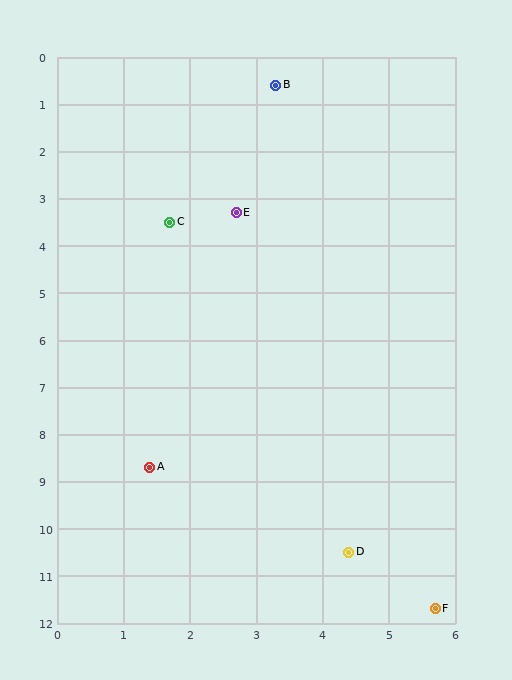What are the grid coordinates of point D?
Point D is at approximately (4.4, 10.5).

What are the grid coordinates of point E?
Point E is at approximately (2.7, 3.3).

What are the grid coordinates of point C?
Point C is at approximately (1.7, 3.5).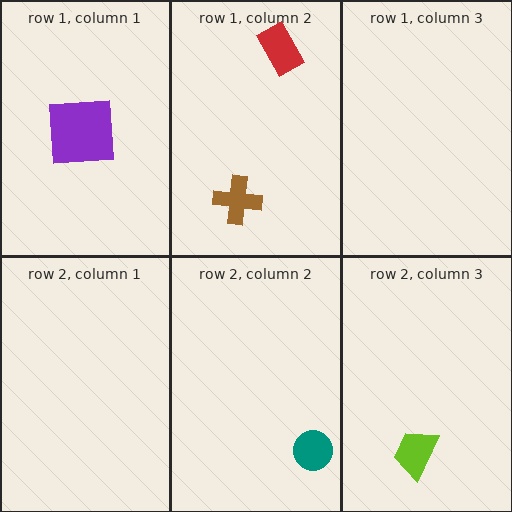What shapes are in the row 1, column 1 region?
The purple square.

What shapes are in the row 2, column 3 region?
The lime trapezoid.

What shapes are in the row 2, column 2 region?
The teal circle.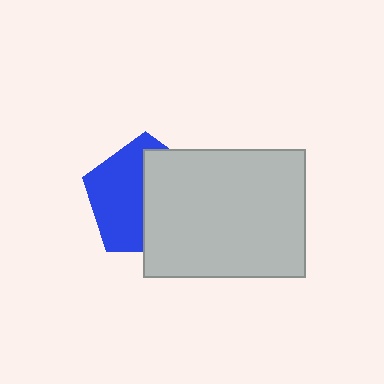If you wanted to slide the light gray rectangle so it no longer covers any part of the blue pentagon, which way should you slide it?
Slide it right — that is the most direct way to separate the two shapes.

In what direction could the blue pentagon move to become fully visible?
The blue pentagon could move left. That would shift it out from behind the light gray rectangle entirely.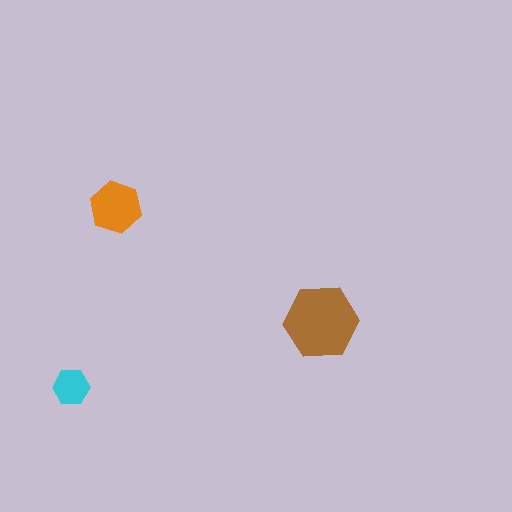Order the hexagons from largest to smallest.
the brown one, the orange one, the cyan one.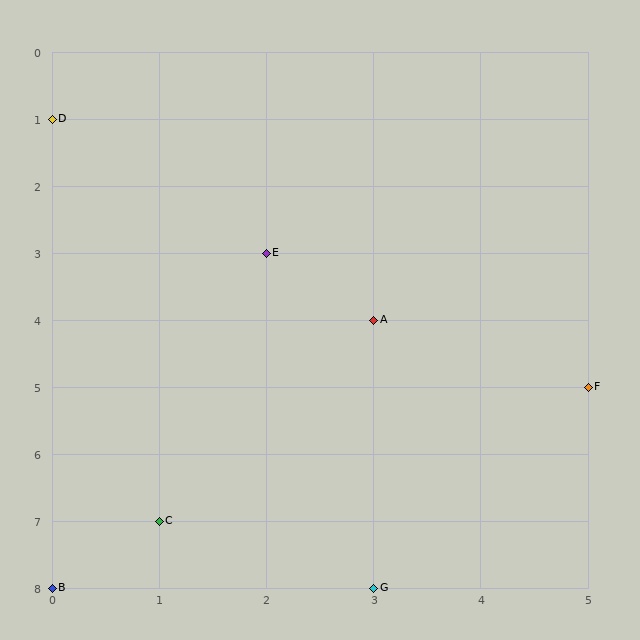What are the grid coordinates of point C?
Point C is at grid coordinates (1, 7).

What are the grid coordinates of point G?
Point G is at grid coordinates (3, 8).